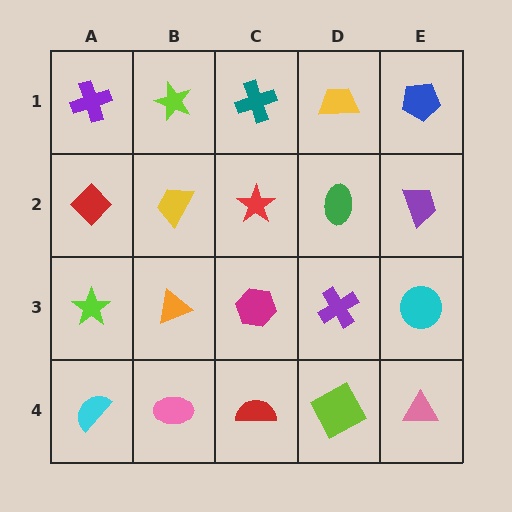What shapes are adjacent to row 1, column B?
A yellow trapezoid (row 2, column B), a purple cross (row 1, column A), a teal cross (row 1, column C).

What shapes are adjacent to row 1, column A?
A red diamond (row 2, column A), a lime star (row 1, column B).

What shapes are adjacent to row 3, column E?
A purple trapezoid (row 2, column E), a pink triangle (row 4, column E), a purple cross (row 3, column D).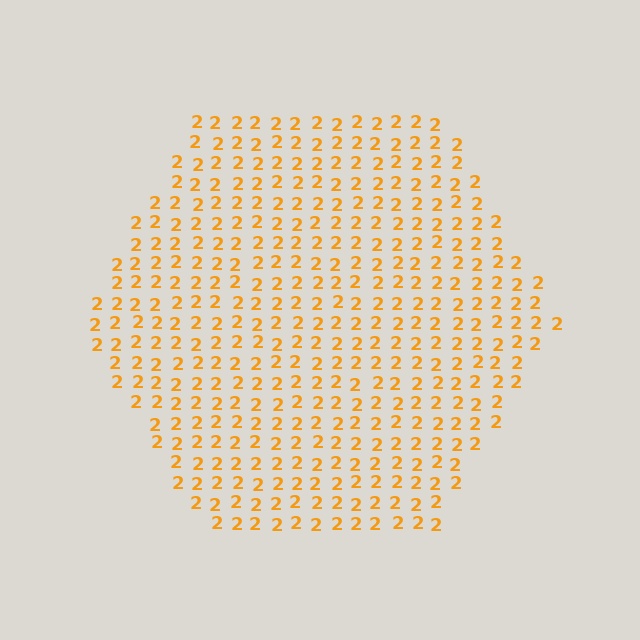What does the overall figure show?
The overall figure shows a hexagon.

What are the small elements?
The small elements are digit 2's.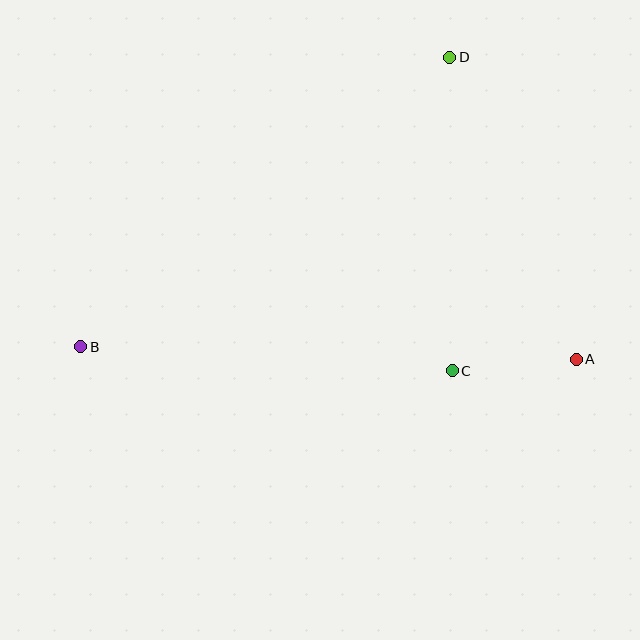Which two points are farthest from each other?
Points A and B are farthest from each other.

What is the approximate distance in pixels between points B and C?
The distance between B and C is approximately 372 pixels.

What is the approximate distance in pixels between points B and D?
The distance between B and D is approximately 469 pixels.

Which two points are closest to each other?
Points A and C are closest to each other.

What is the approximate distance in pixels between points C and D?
The distance between C and D is approximately 314 pixels.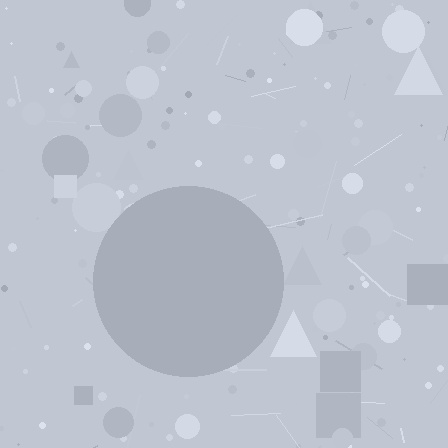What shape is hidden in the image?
A circle is hidden in the image.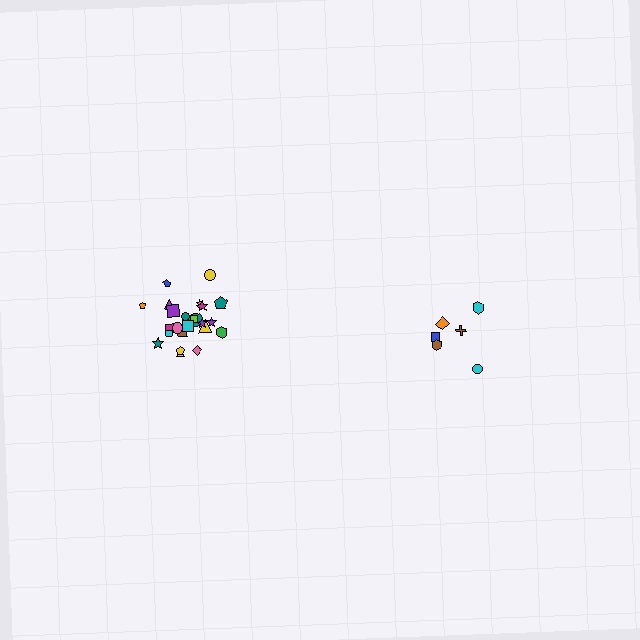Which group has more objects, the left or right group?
The left group.